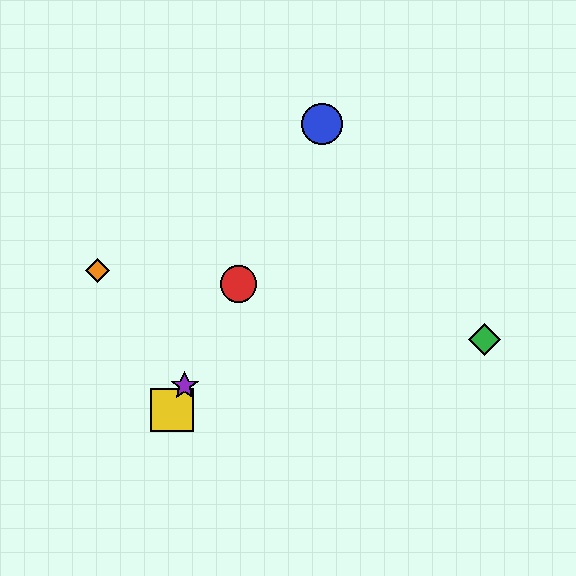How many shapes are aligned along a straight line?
4 shapes (the red circle, the blue circle, the yellow square, the purple star) are aligned along a straight line.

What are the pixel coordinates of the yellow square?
The yellow square is at (172, 410).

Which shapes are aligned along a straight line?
The red circle, the blue circle, the yellow square, the purple star are aligned along a straight line.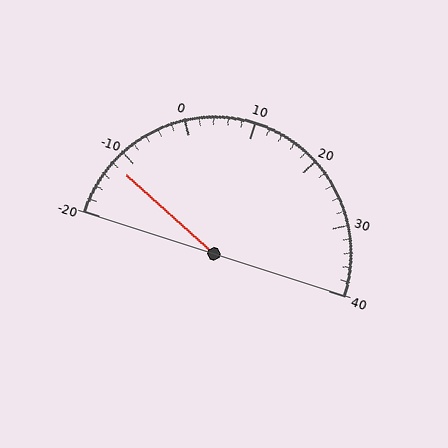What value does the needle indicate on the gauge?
The needle indicates approximately -12.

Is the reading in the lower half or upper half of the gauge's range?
The reading is in the lower half of the range (-20 to 40).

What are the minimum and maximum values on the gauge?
The gauge ranges from -20 to 40.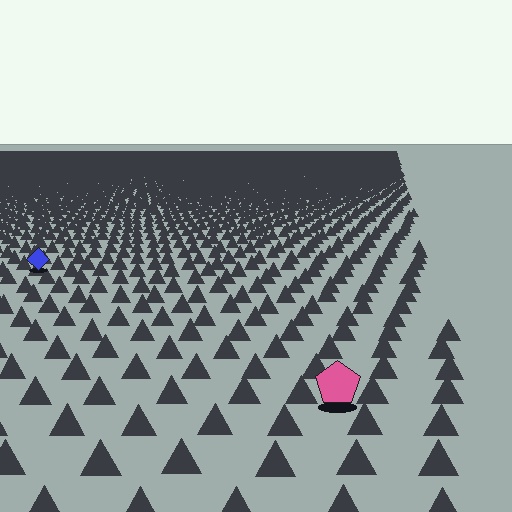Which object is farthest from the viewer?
The blue diamond is farthest from the viewer. It appears smaller and the ground texture around it is denser.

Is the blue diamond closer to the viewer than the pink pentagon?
No. The pink pentagon is closer — you can tell from the texture gradient: the ground texture is coarser near it.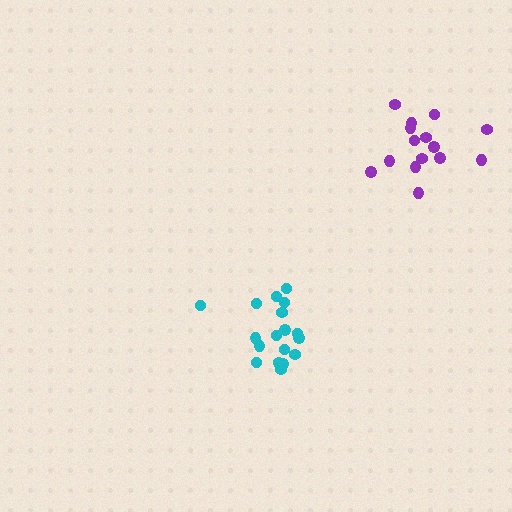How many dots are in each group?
Group 1: 15 dots, Group 2: 19 dots (34 total).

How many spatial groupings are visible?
There are 2 spatial groupings.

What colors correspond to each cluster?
The clusters are colored: purple, cyan.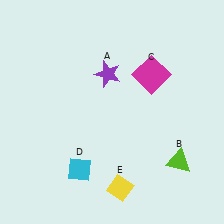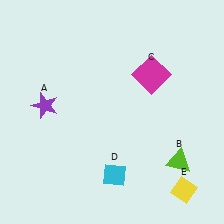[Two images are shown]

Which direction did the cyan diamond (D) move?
The cyan diamond (D) moved right.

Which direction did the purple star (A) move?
The purple star (A) moved left.